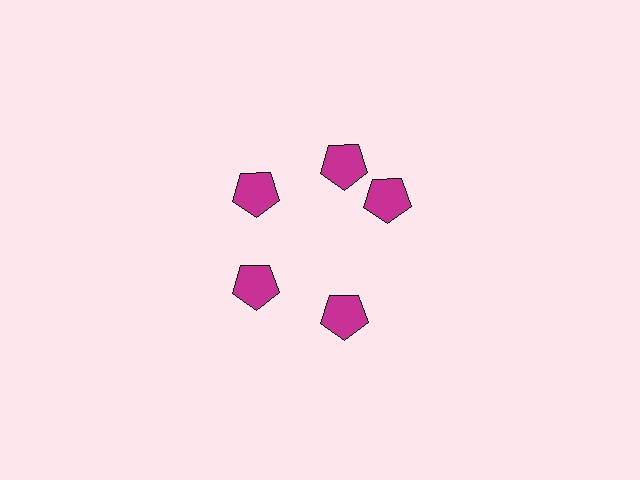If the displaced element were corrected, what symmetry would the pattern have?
It would have 5-fold rotational symmetry — the pattern would map onto itself every 72 degrees.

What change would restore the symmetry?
The symmetry would be restored by rotating it back into even spacing with its neighbors so that all 5 pentagons sit at equal angles and equal distance from the center.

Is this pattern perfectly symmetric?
No. The 5 magenta pentagons are arranged in a ring, but one element near the 3 o'clock position is rotated out of alignment along the ring, breaking the 5-fold rotational symmetry.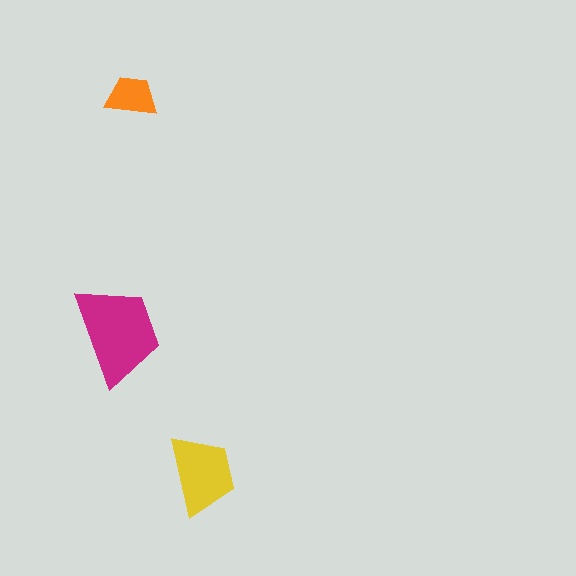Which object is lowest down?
The yellow trapezoid is bottommost.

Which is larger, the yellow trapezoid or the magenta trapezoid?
The magenta one.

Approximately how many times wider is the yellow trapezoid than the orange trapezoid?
About 1.5 times wider.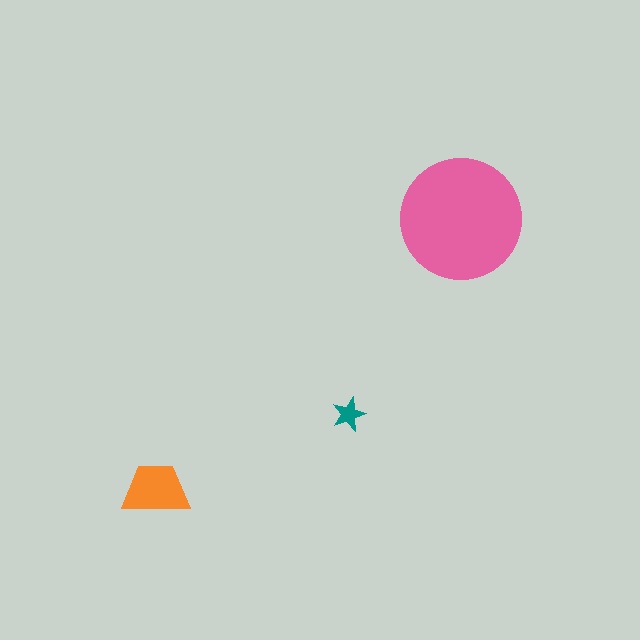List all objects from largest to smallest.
The pink circle, the orange trapezoid, the teal star.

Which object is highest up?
The pink circle is topmost.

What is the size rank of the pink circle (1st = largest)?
1st.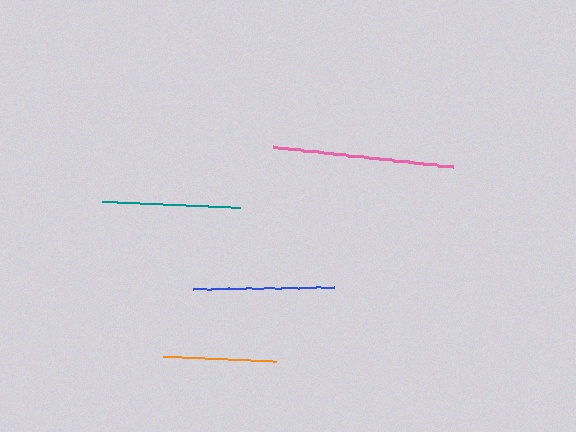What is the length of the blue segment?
The blue segment is approximately 141 pixels long.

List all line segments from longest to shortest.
From longest to shortest: pink, blue, teal, orange.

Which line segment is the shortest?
The orange line is the shortest at approximately 114 pixels.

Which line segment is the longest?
The pink line is the longest at approximately 182 pixels.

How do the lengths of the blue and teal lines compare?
The blue and teal lines are approximately the same length.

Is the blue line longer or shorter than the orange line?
The blue line is longer than the orange line.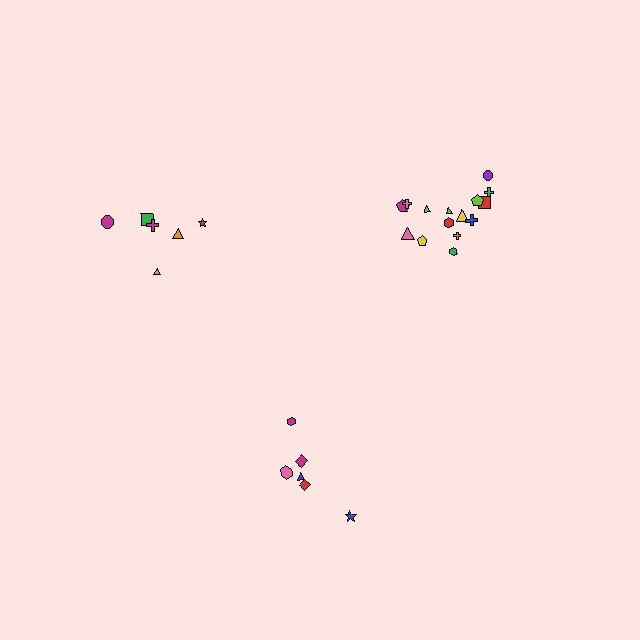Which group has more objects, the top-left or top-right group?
The top-right group.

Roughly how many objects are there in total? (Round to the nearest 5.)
Roughly 25 objects in total.